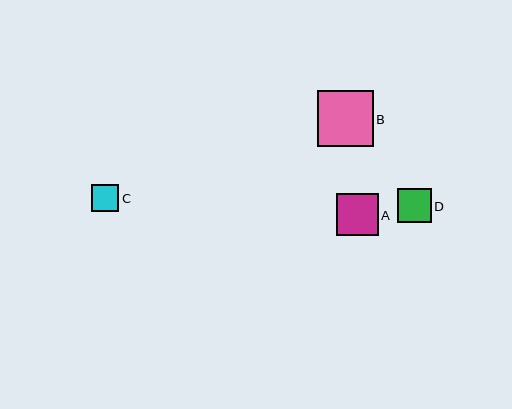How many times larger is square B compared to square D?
Square B is approximately 1.7 times the size of square D.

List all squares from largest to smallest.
From largest to smallest: B, A, D, C.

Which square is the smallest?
Square C is the smallest with a size of approximately 28 pixels.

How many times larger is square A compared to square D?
Square A is approximately 1.2 times the size of square D.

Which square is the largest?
Square B is the largest with a size of approximately 56 pixels.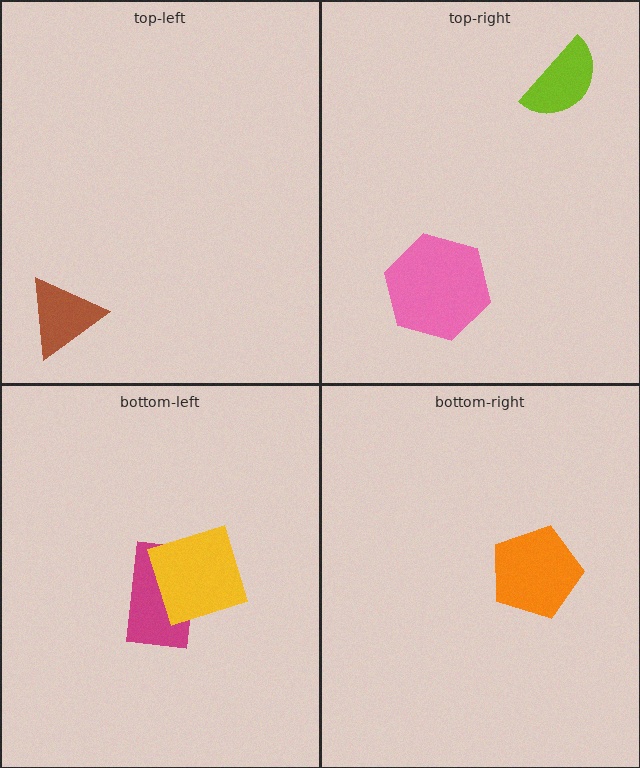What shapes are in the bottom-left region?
The magenta rectangle, the yellow square.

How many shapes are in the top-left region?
1.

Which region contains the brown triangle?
The top-left region.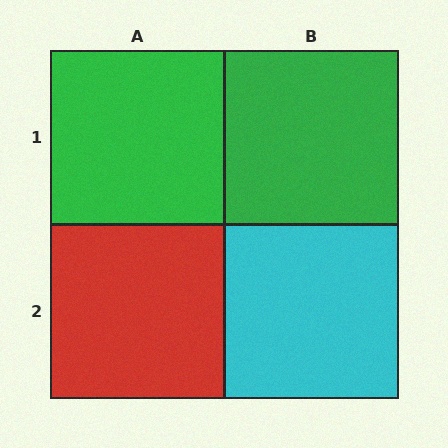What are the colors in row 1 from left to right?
Green, green.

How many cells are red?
1 cell is red.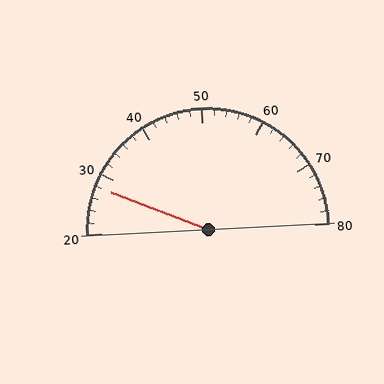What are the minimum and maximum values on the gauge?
The gauge ranges from 20 to 80.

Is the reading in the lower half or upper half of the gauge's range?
The reading is in the lower half of the range (20 to 80).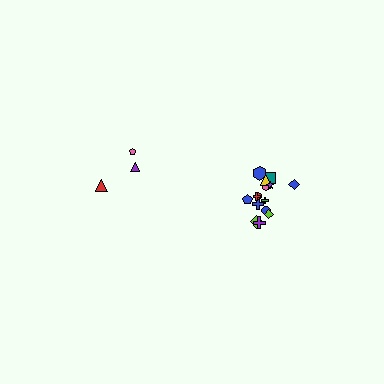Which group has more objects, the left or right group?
The right group.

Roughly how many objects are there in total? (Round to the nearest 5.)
Roughly 20 objects in total.